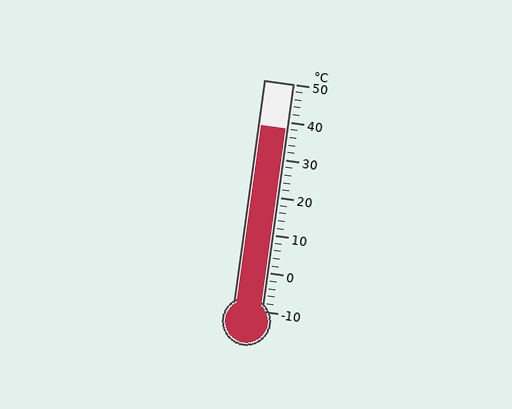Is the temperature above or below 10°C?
The temperature is above 10°C.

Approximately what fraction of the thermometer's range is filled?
The thermometer is filled to approximately 80% of its range.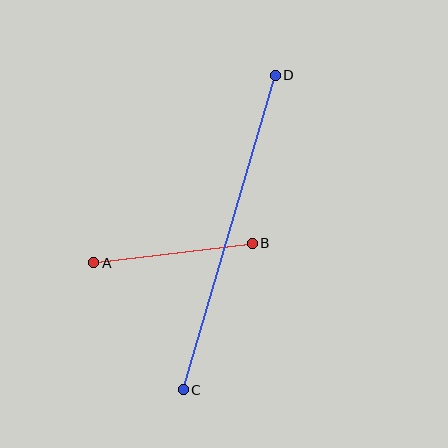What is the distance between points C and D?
The distance is approximately 328 pixels.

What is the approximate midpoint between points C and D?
The midpoint is at approximately (229, 233) pixels.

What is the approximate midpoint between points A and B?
The midpoint is at approximately (173, 253) pixels.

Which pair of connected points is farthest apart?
Points C and D are farthest apart.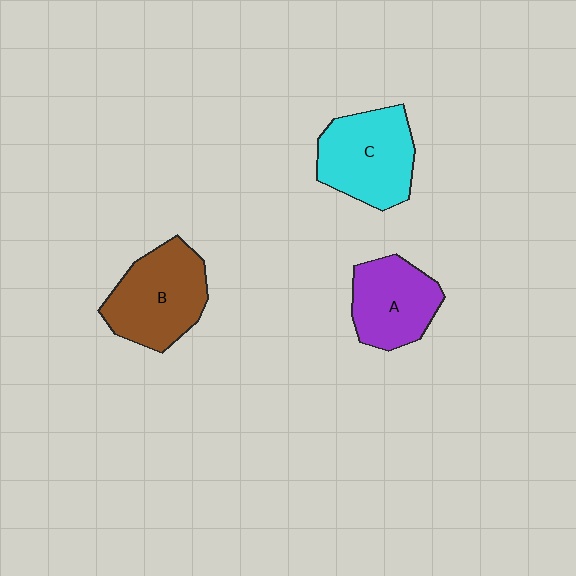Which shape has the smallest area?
Shape A (purple).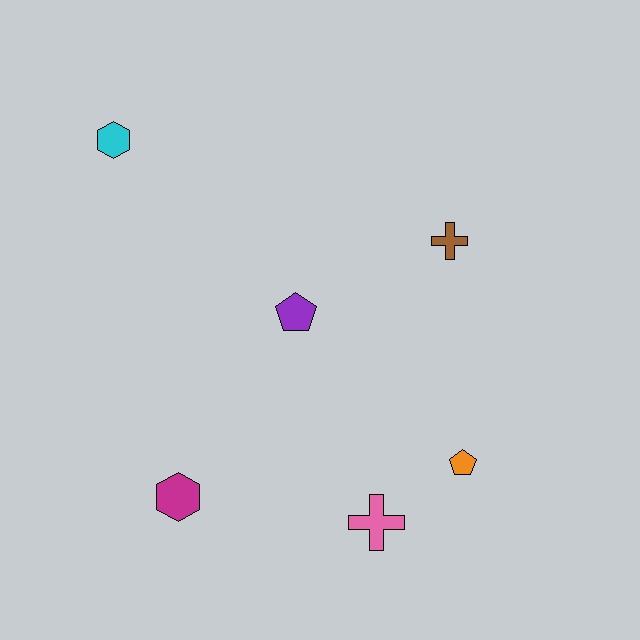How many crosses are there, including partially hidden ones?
There are 2 crosses.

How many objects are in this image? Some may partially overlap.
There are 6 objects.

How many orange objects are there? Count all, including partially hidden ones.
There is 1 orange object.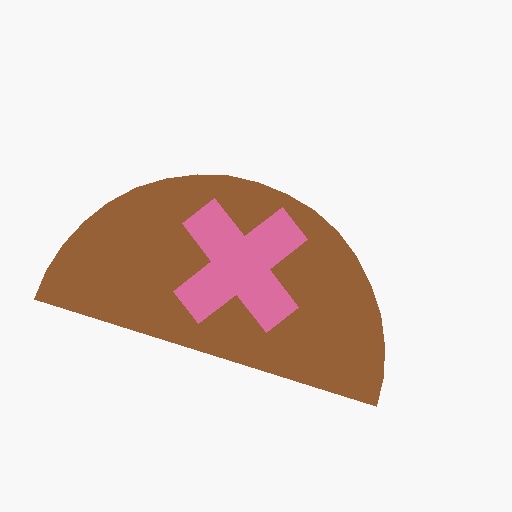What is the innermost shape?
The pink cross.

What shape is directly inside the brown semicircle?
The pink cross.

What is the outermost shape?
The brown semicircle.